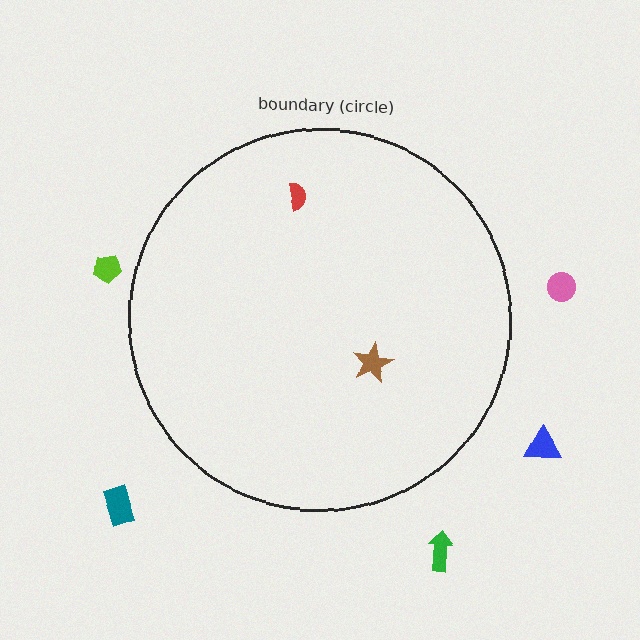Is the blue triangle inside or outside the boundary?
Outside.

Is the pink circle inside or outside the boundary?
Outside.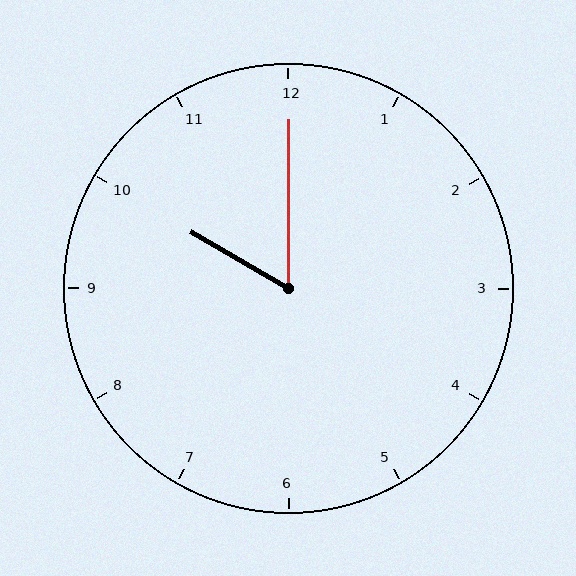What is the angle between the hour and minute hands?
Approximately 60 degrees.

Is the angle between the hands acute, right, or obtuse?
It is acute.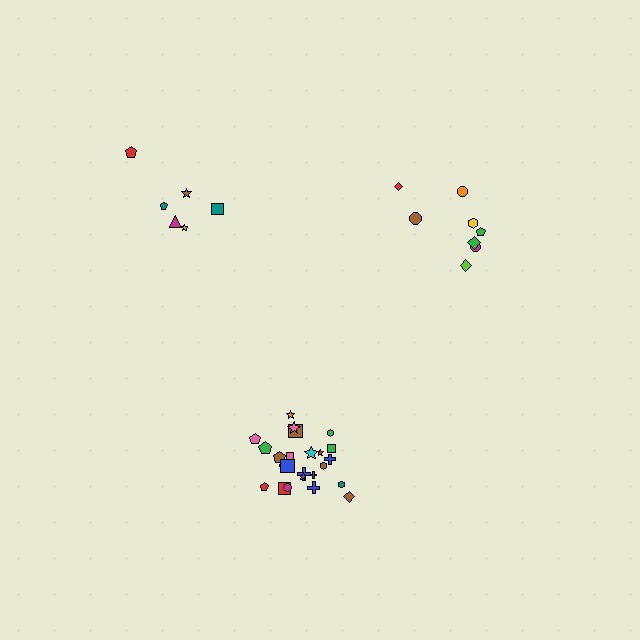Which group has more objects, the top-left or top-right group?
The top-right group.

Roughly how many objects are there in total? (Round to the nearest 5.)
Roughly 40 objects in total.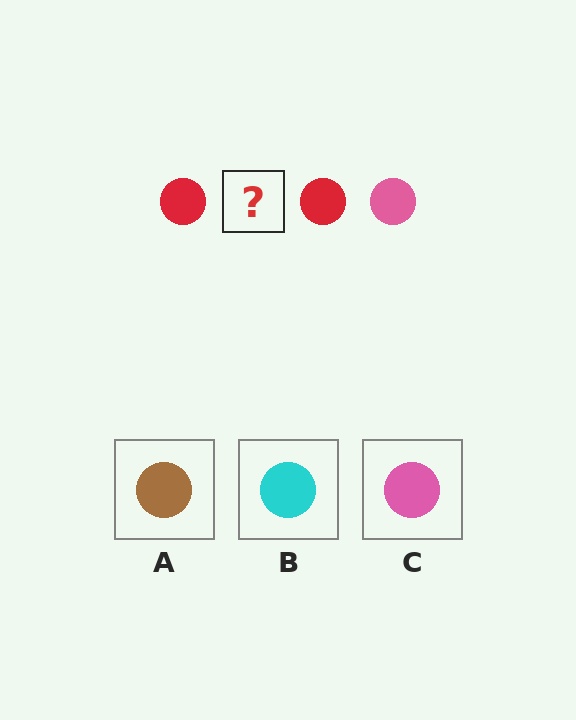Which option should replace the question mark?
Option C.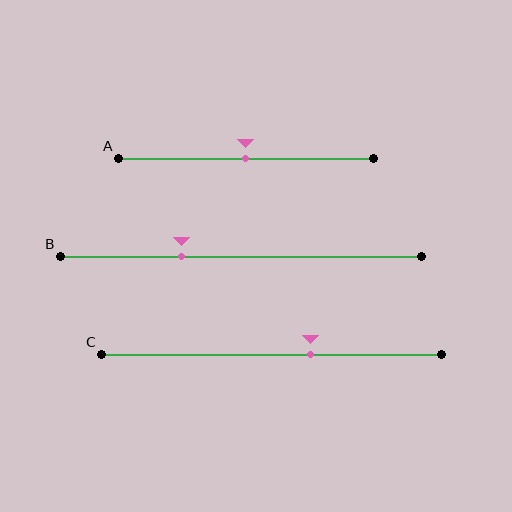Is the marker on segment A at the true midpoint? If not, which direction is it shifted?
Yes, the marker on segment A is at the true midpoint.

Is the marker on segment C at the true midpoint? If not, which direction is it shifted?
No, the marker on segment C is shifted to the right by about 11% of the segment length.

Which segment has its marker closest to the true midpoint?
Segment A has its marker closest to the true midpoint.